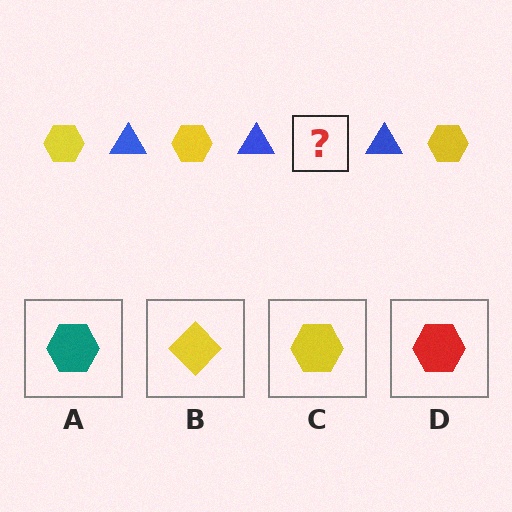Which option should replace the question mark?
Option C.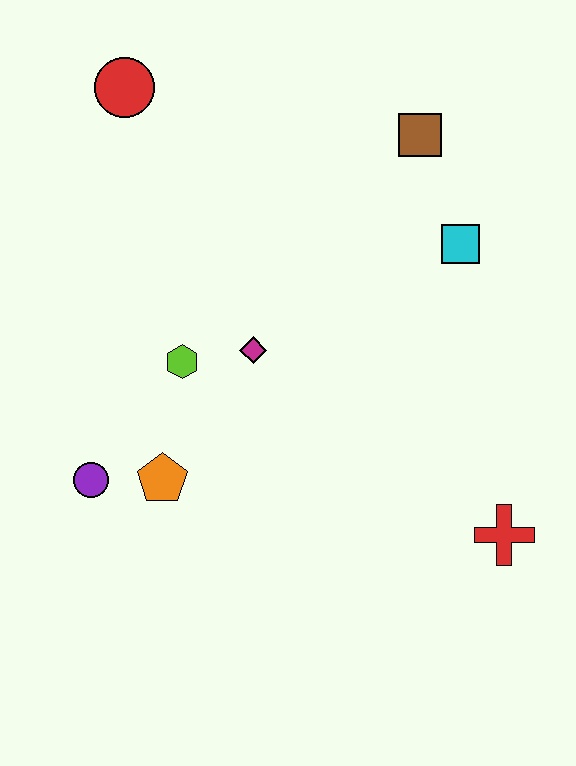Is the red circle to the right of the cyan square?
No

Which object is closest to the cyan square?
The brown square is closest to the cyan square.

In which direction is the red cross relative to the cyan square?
The red cross is below the cyan square.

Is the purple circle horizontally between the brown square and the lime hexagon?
No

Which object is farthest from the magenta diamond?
The red cross is farthest from the magenta diamond.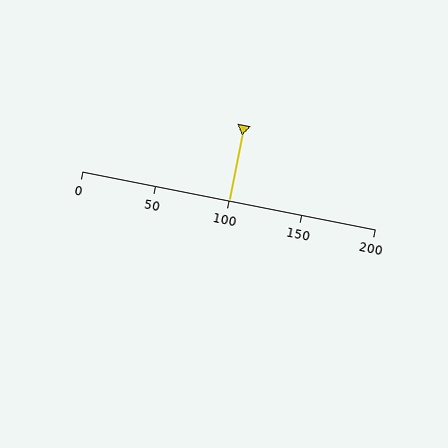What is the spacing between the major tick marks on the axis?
The major ticks are spaced 50 apart.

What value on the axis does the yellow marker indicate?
The marker indicates approximately 100.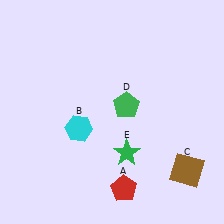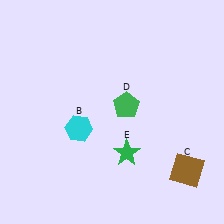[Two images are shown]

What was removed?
The red pentagon (A) was removed in Image 2.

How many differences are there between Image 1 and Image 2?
There is 1 difference between the two images.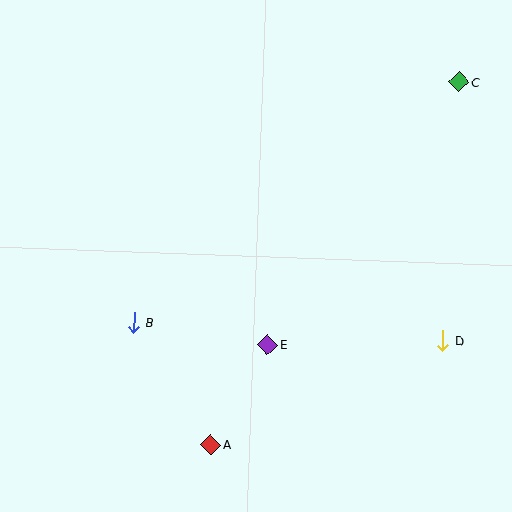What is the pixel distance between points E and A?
The distance between E and A is 115 pixels.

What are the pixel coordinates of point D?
Point D is at (443, 341).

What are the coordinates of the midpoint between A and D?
The midpoint between A and D is at (327, 393).